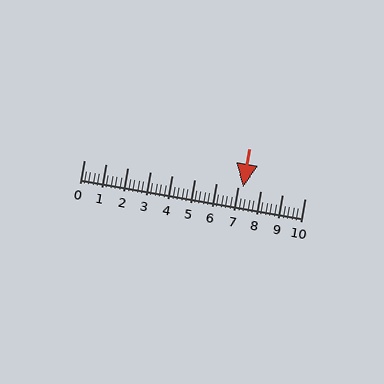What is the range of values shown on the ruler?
The ruler shows values from 0 to 10.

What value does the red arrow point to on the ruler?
The red arrow points to approximately 7.2.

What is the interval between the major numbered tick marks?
The major tick marks are spaced 1 units apart.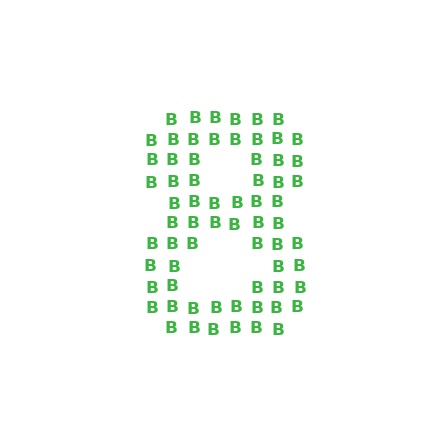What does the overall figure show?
The overall figure shows the digit 8.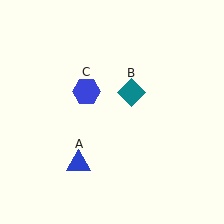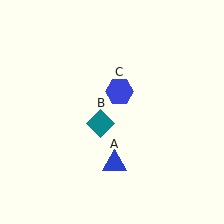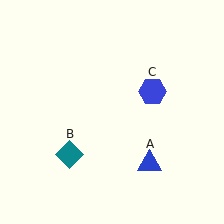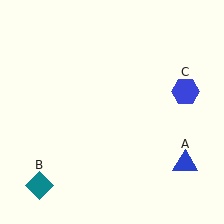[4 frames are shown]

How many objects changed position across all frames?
3 objects changed position: blue triangle (object A), teal diamond (object B), blue hexagon (object C).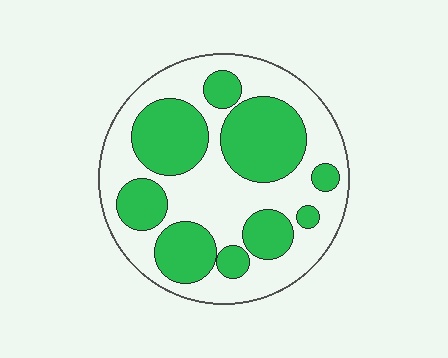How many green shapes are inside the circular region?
9.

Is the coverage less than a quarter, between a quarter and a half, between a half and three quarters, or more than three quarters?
Between a quarter and a half.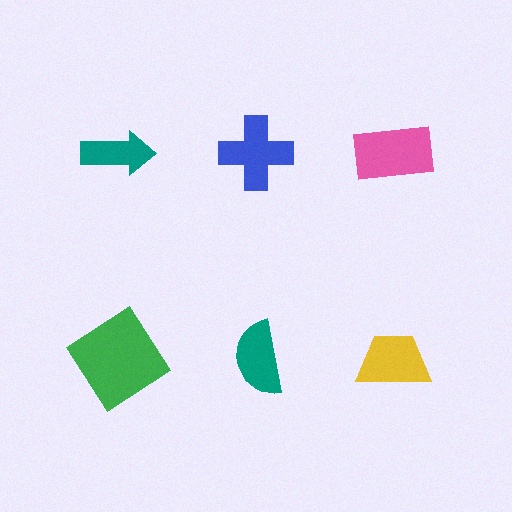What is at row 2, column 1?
A green diamond.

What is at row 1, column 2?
A blue cross.